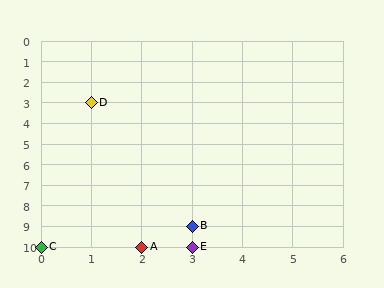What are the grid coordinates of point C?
Point C is at grid coordinates (0, 10).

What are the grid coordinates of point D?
Point D is at grid coordinates (1, 3).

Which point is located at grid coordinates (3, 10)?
Point E is at (3, 10).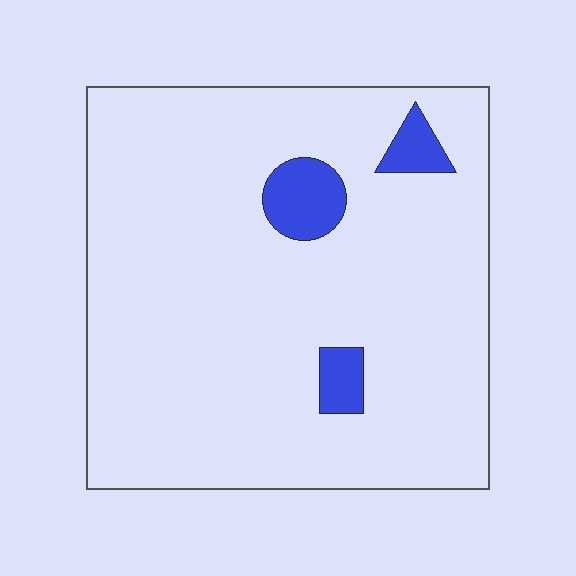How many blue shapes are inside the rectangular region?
3.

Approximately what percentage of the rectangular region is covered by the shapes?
Approximately 5%.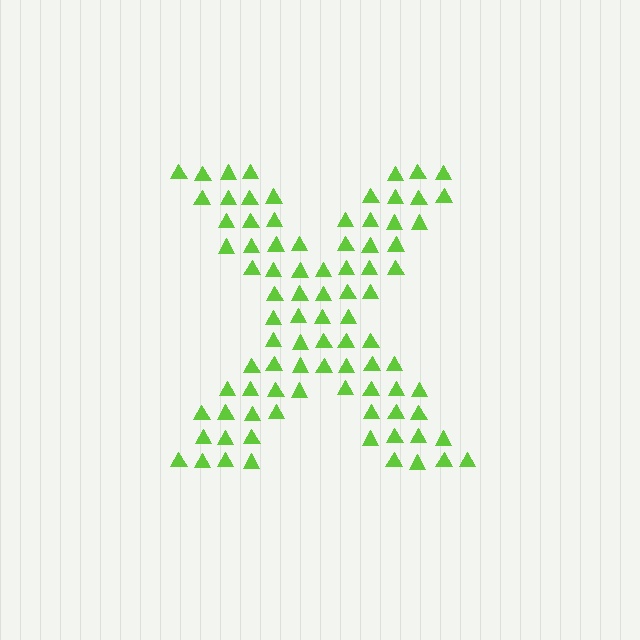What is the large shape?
The large shape is the letter X.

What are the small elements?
The small elements are triangles.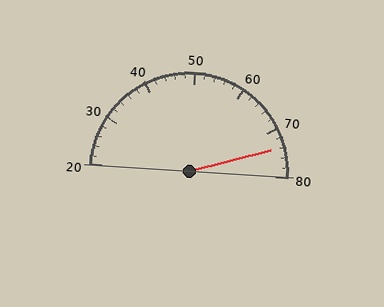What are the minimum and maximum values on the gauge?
The gauge ranges from 20 to 80.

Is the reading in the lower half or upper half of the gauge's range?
The reading is in the upper half of the range (20 to 80).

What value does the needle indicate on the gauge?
The needle indicates approximately 74.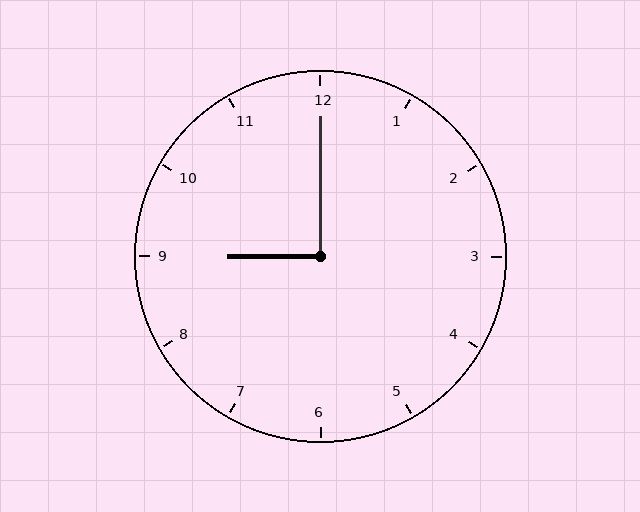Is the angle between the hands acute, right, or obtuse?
It is right.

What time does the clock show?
9:00.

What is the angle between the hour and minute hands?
Approximately 90 degrees.